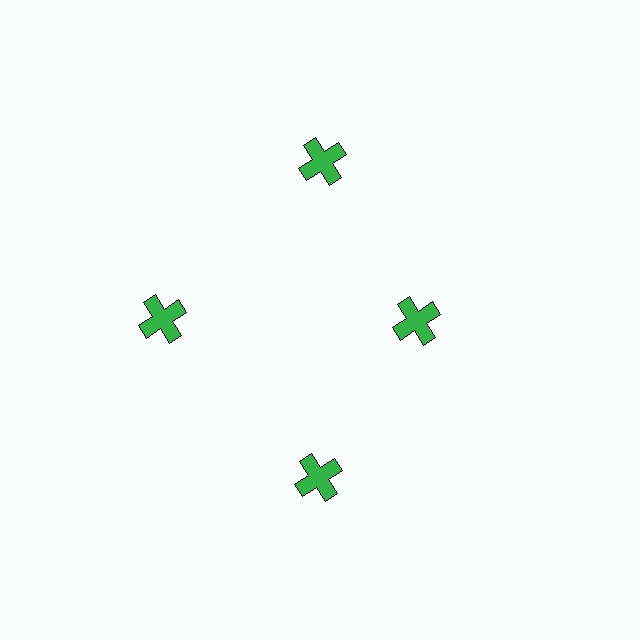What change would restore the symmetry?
The symmetry would be restored by moving it outward, back onto the ring so that all 4 crosses sit at equal angles and equal distance from the center.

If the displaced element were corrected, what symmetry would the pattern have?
It would have 4-fold rotational symmetry — the pattern would map onto itself every 90 degrees.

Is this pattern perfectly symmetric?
No. The 4 green crosses are arranged in a ring, but one element near the 3 o'clock position is pulled inward toward the center, breaking the 4-fold rotational symmetry.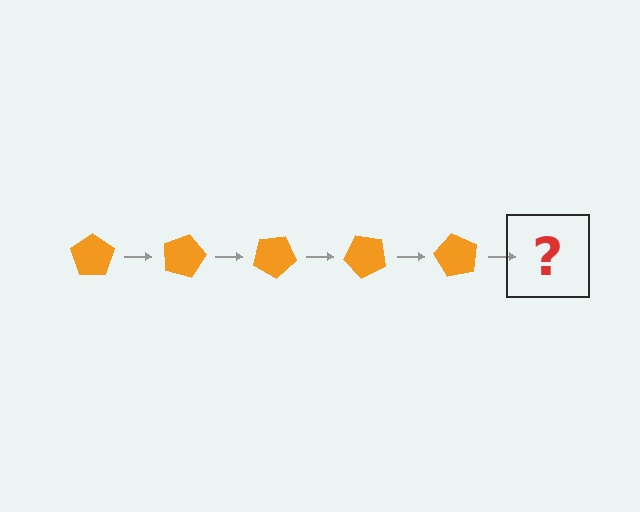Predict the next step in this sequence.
The next step is an orange pentagon rotated 75 degrees.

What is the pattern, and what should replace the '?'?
The pattern is that the pentagon rotates 15 degrees each step. The '?' should be an orange pentagon rotated 75 degrees.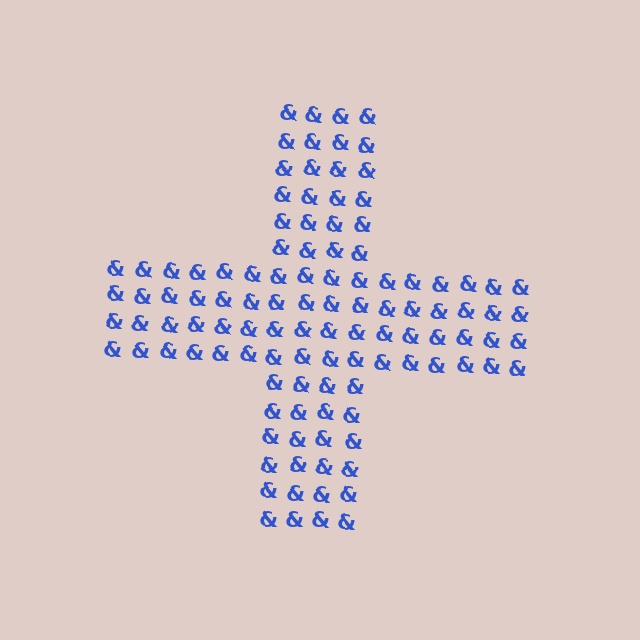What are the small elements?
The small elements are ampersands.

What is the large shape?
The large shape is a cross.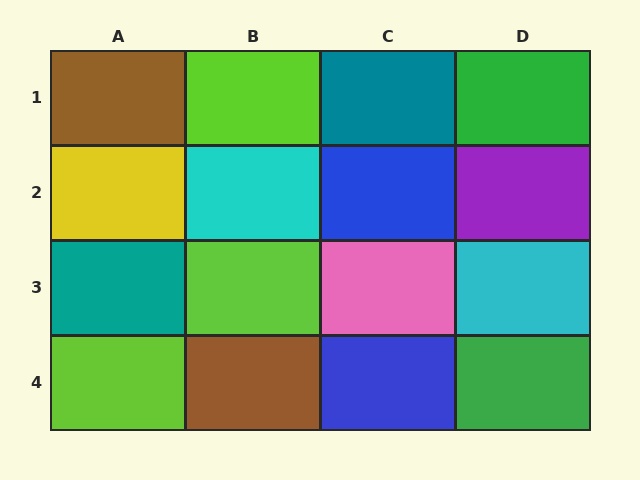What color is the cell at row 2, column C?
Blue.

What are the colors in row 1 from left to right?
Brown, lime, teal, green.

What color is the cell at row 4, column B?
Brown.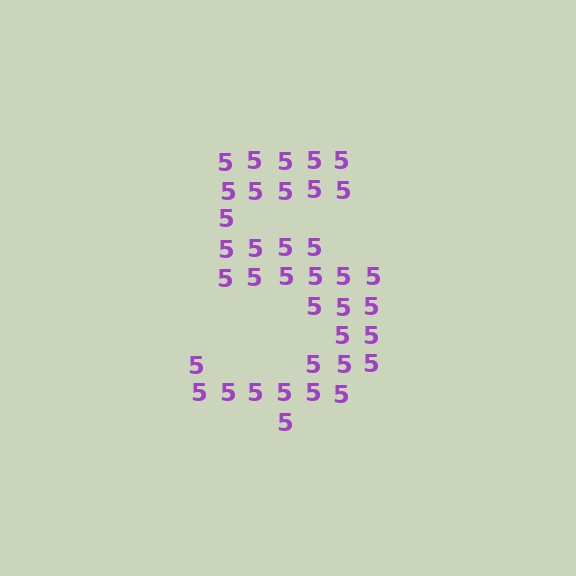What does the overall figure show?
The overall figure shows the digit 5.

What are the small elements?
The small elements are digit 5's.